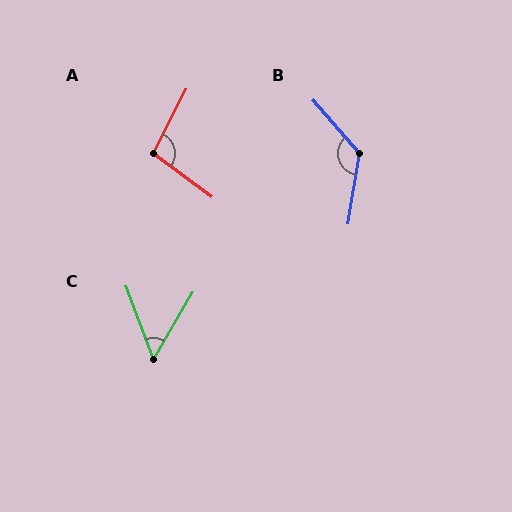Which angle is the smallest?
C, at approximately 51 degrees.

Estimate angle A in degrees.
Approximately 100 degrees.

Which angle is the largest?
B, at approximately 129 degrees.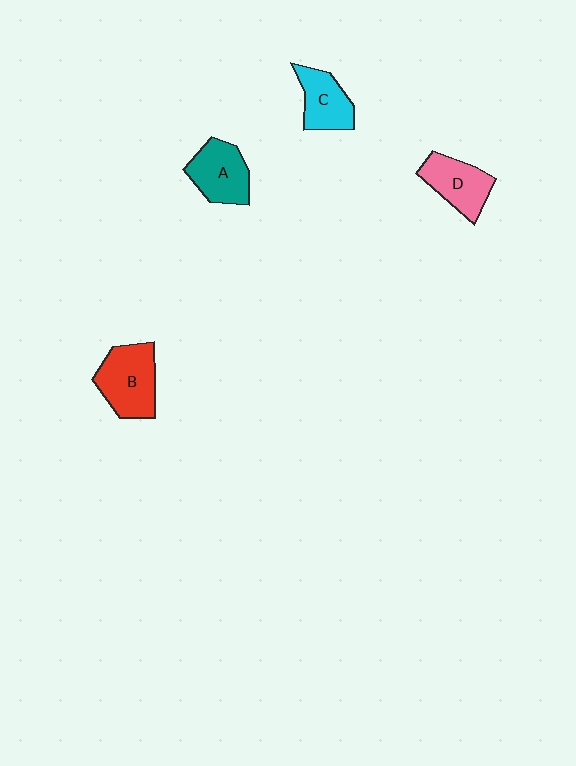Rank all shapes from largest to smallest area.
From largest to smallest: B (red), A (teal), D (pink), C (cyan).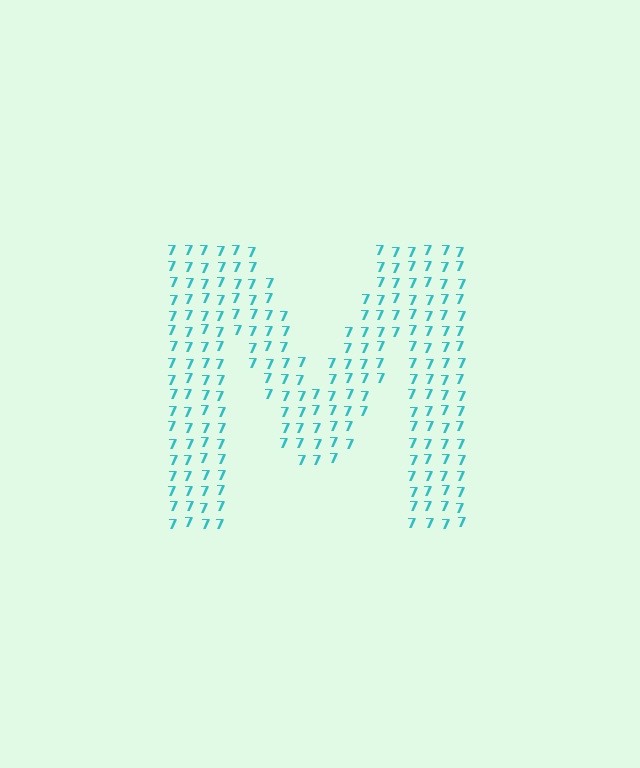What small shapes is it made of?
It is made of small digit 7's.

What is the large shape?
The large shape is the letter M.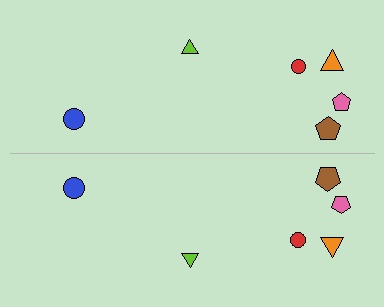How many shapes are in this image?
There are 12 shapes in this image.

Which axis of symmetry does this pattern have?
The pattern has a horizontal axis of symmetry running through the center of the image.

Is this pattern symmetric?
Yes, this pattern has bilateral (reflection) symmetry.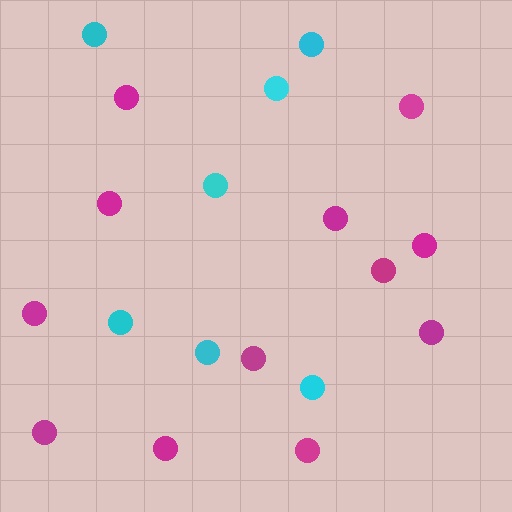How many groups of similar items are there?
There are 2 groups: one group of magenta circles (12) and one group of cyan circles (7).